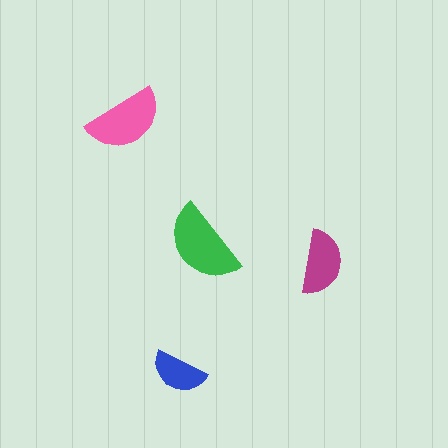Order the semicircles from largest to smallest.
the green one, the pink one, the magenta one, the blue one.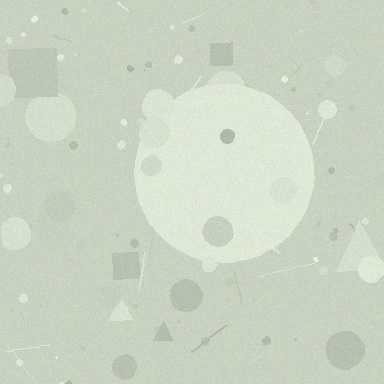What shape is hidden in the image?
A circle is hidden in the image.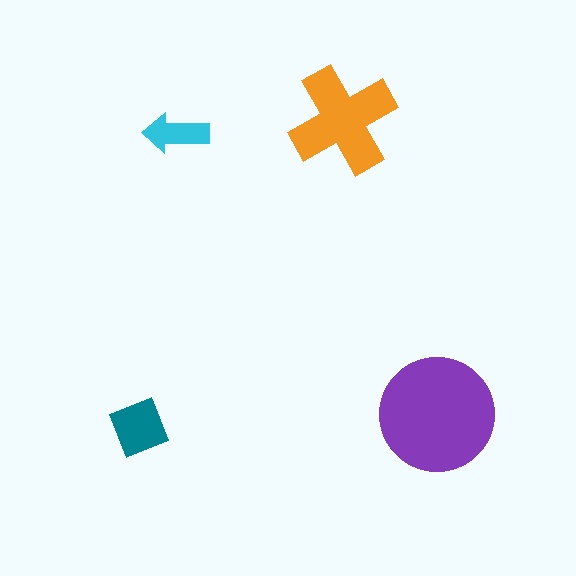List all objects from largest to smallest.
The purple circle, the orange cross, the teal diamond, the cyan arrow.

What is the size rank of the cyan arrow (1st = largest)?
4th.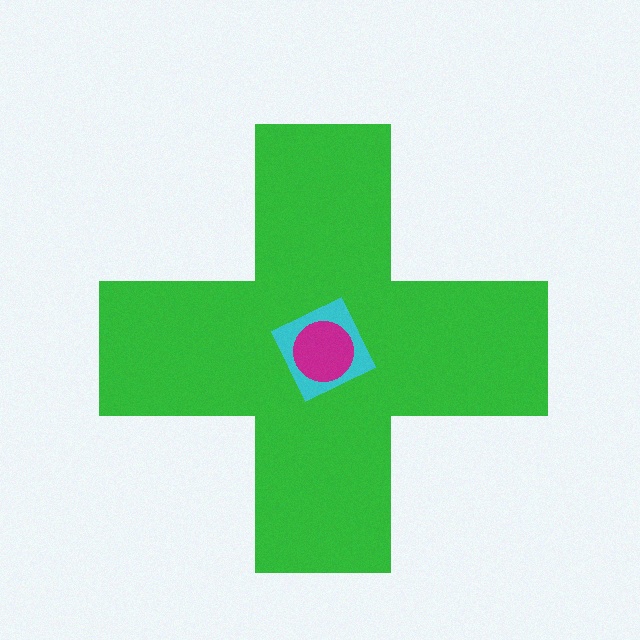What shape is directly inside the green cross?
The cyan square.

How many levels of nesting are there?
3.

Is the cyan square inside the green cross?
Yes.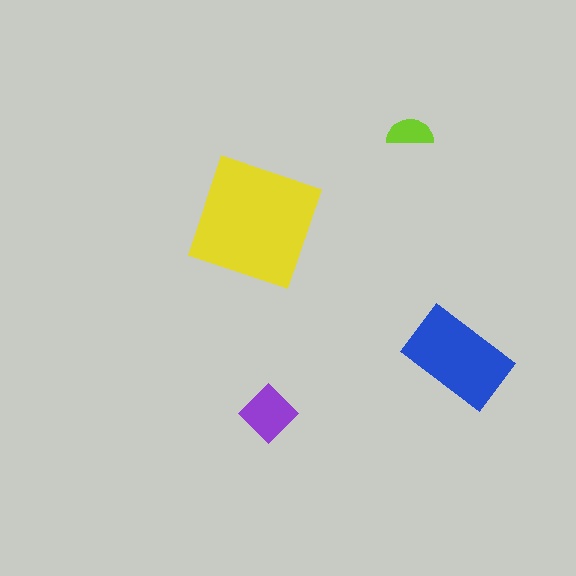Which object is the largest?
The yellow square.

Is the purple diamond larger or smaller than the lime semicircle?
Larger.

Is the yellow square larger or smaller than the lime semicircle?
Larger.